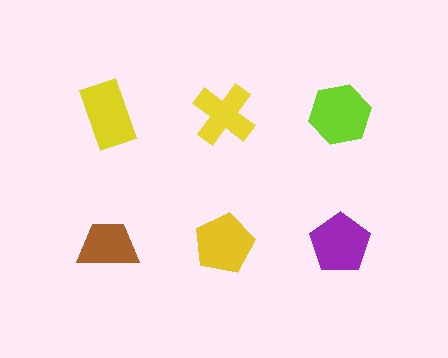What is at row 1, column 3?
A lime hexagon.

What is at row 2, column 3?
A purple pentagon.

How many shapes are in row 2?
3 shapes.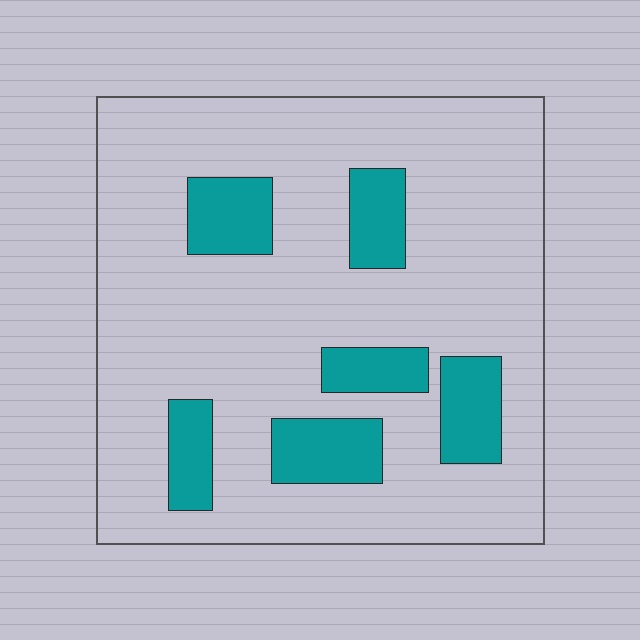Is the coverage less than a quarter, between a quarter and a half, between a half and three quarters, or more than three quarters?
Less than a quarter.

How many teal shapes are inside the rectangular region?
6.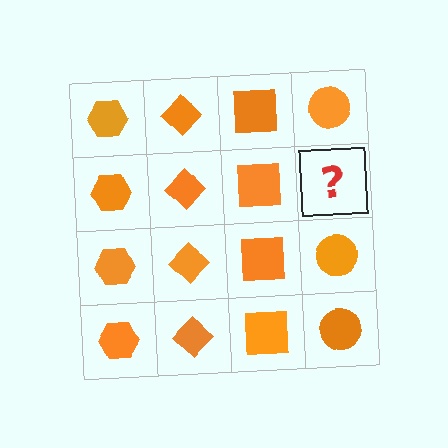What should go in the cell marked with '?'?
The missing cell should contain an orange circle.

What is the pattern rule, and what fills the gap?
The rule is that each column has a consistent shape. The gap should be filled with an orange circle.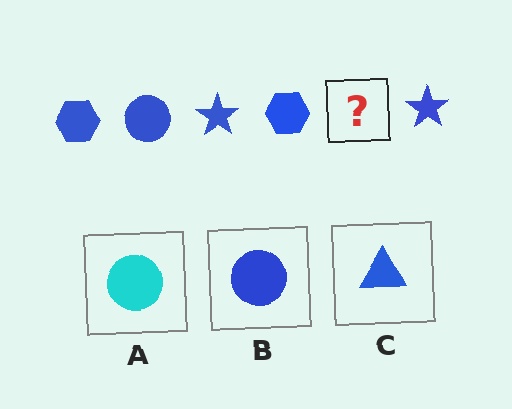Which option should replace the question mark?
Option B.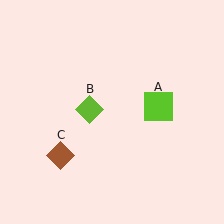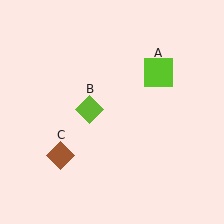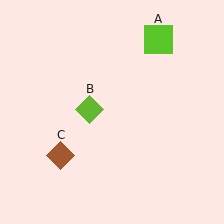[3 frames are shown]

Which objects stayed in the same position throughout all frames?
Lime diamond (object B) and brown diamond (object C) remained stationary.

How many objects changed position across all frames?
1 object changed position: lime square (object A).